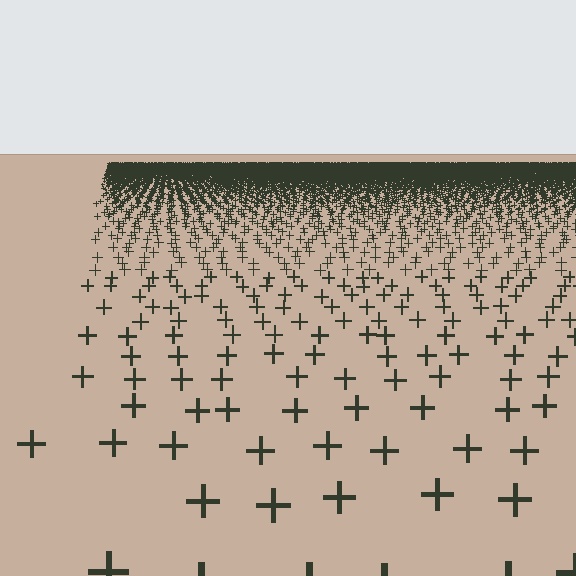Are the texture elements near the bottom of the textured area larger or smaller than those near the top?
Larger. Near the bottom, elements are closer to the viewer and appear at a bigger on-screen size.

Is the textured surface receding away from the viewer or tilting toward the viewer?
The surface is receding away from the viewer. Texture elements get smaller and denser toward the top.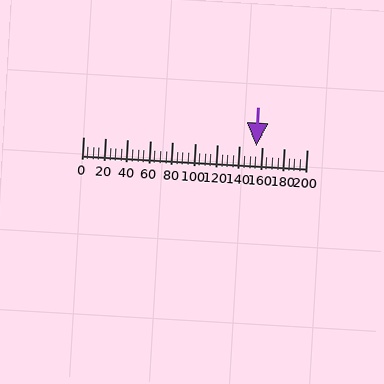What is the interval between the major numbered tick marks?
The major tick marks are spaced 20 units apart.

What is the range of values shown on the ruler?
The ruler shows values from 0 to 200.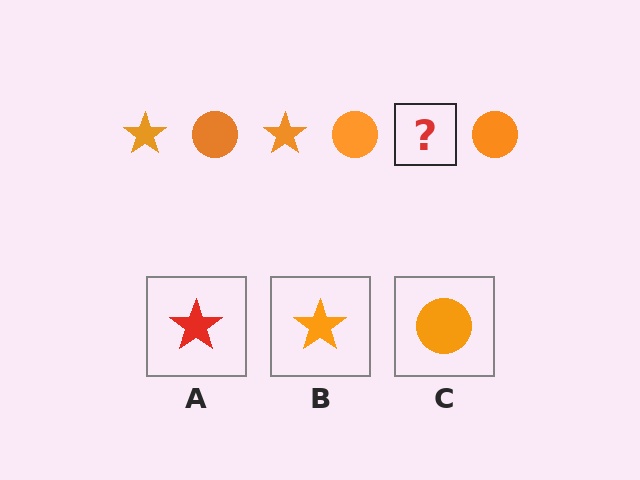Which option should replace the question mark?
Option B.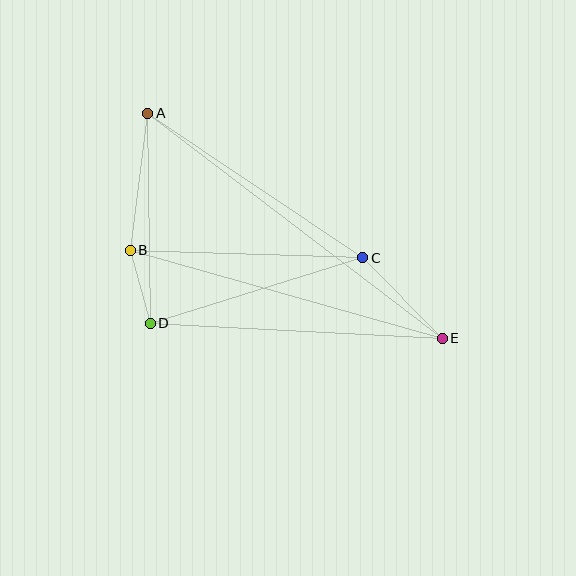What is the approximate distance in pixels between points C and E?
The distance between C and E is approximately 113 pixels.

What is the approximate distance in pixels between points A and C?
The distance between A and C is approximately 259 pixels.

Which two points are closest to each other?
Points B and D are closest to each other.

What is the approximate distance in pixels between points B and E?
The distance between B and E is approximately 324 pixels.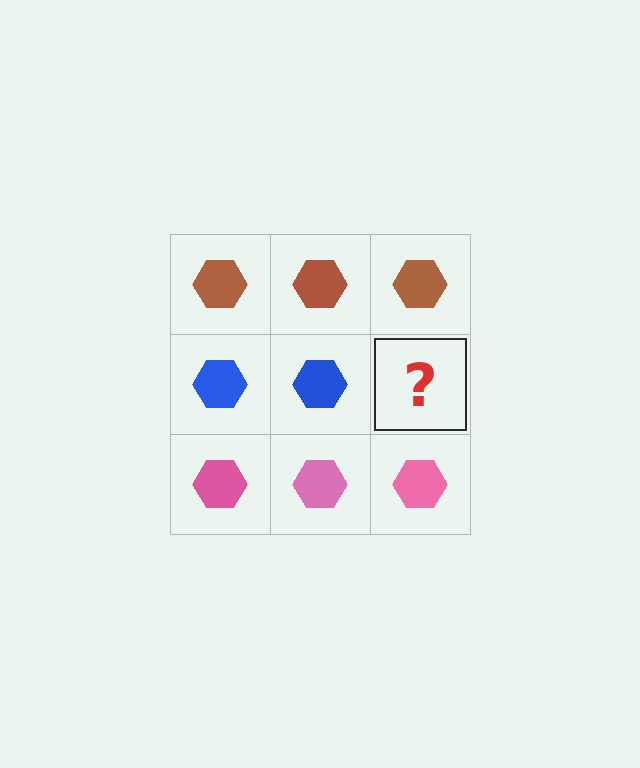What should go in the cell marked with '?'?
The missing cell should contain a blue hexagon.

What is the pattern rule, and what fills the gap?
The rule is that each row has a consistent color. The gap should be filled with a blue hexagon.